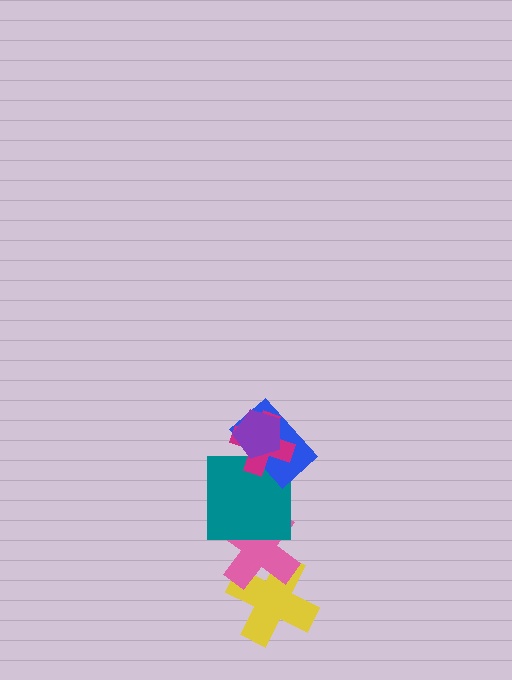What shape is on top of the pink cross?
The teal square is on top of the pink cross.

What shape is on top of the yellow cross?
The pink cross is on top of the yellow cross.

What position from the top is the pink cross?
The pink cross is 5th from the top.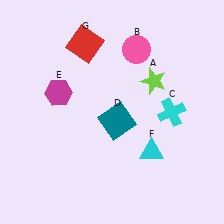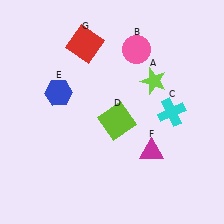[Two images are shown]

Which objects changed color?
D changed from teal to lime. E changed from magenta to blue. F changed from cyan to magenta.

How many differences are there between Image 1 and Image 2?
There are 3 differences between the two images.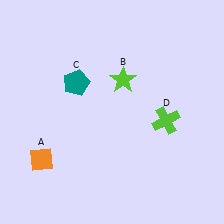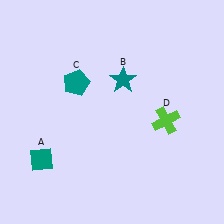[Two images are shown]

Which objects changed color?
A changed from orange to teal. B changed from lime to teal.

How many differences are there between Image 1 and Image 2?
There are 2 differences between the two images.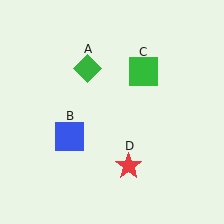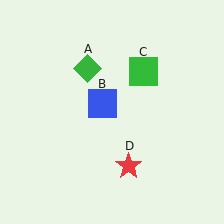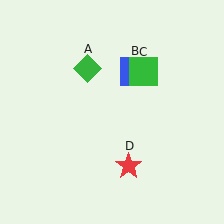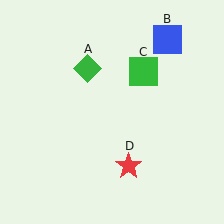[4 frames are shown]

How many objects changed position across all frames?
1 object changed position: blue square (object B).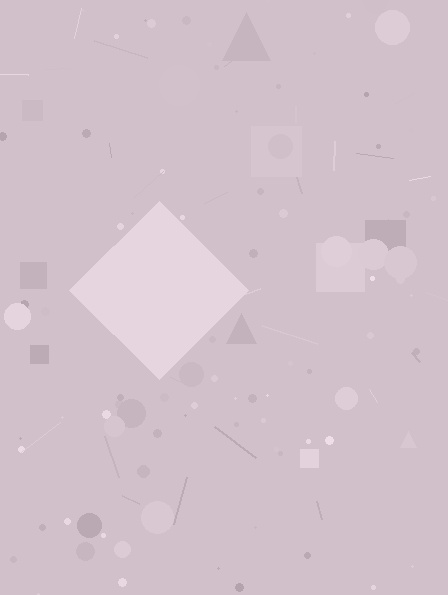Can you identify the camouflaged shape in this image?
The camouflaged shape is a diamond.